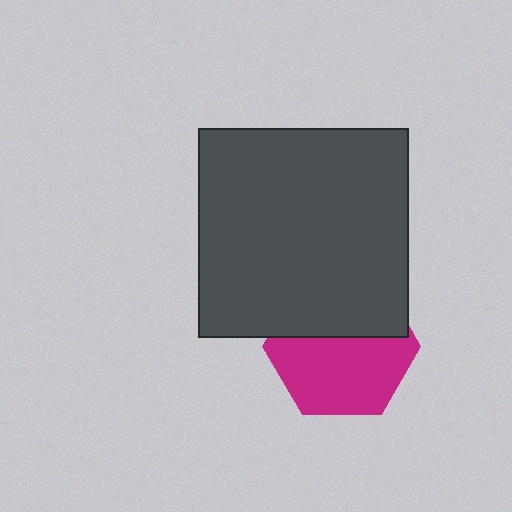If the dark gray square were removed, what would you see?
You would see the complete magenta hexagon.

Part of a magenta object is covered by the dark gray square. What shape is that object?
It is a hexagon.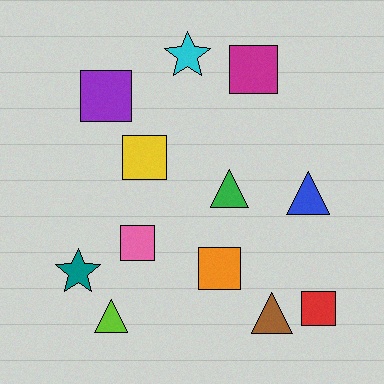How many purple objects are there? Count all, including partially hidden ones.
There is 1 purple object.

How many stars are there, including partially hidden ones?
There are 2 stars.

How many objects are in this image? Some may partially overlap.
There are 12 objects.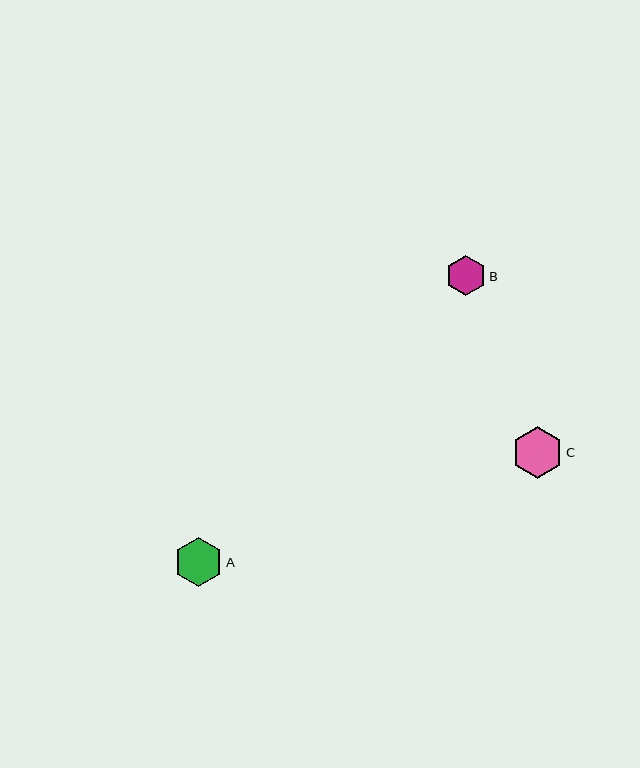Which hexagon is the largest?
Hexagon C is the largest with a size of approximately 52 pixels.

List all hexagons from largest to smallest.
From largest to smallest: C, A, B.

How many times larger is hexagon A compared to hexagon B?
Hexagon A is approximately 1.2 times the size of hexagon B.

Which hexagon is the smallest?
Hexagon B is the smallest with a size of approximately 40 pixels.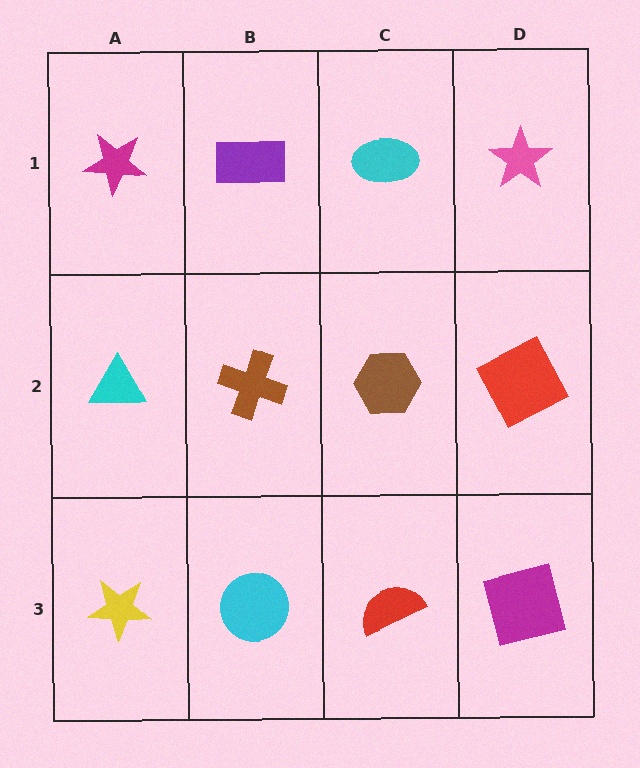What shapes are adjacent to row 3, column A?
A cyan triangle (row 2, column A), a cyan circle (row 3, column B).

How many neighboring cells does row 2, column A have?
3.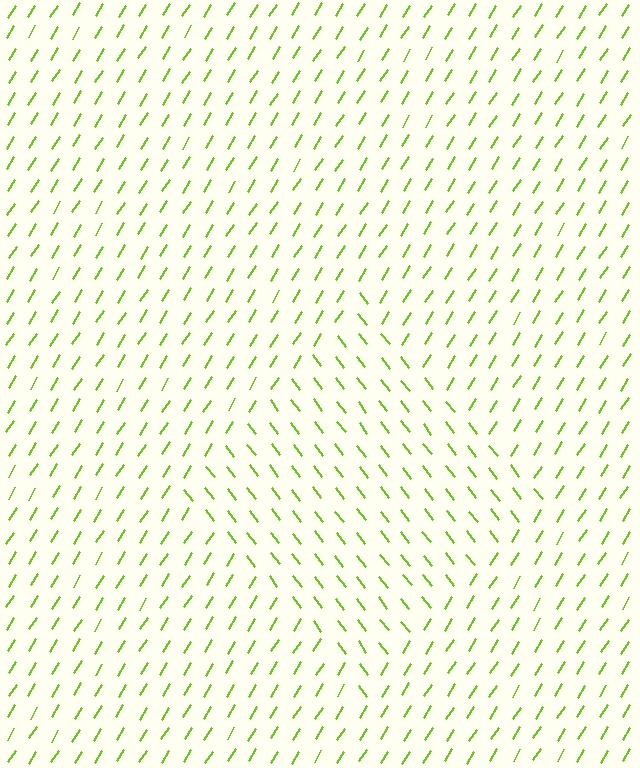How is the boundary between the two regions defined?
The boundary is defined purely by a change in line orientation (approximately 70 degrees difference). All lines are the same color and thickness.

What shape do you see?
I see a diamond.